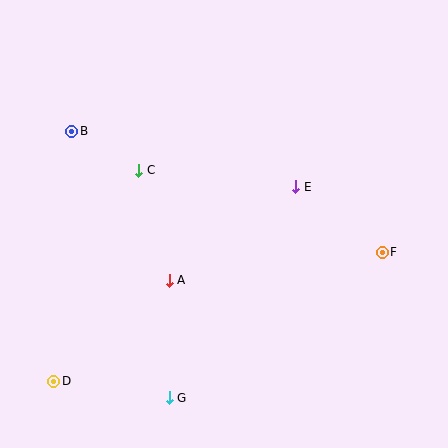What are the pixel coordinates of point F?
Point F is at (382, 252).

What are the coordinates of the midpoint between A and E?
The midpoint between A and E is at (233, 234).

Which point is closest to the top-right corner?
Point E is closest to the top-right corner.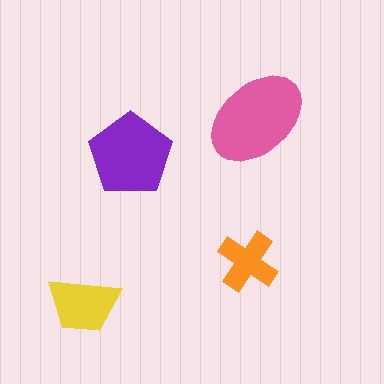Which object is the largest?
The pink ellipse.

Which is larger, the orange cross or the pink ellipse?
The pink ellipse.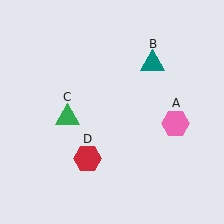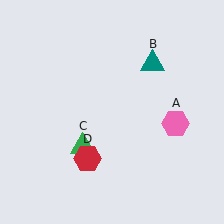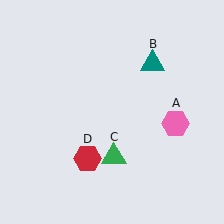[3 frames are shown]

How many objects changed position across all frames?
1 object changed position: green triangle (object C).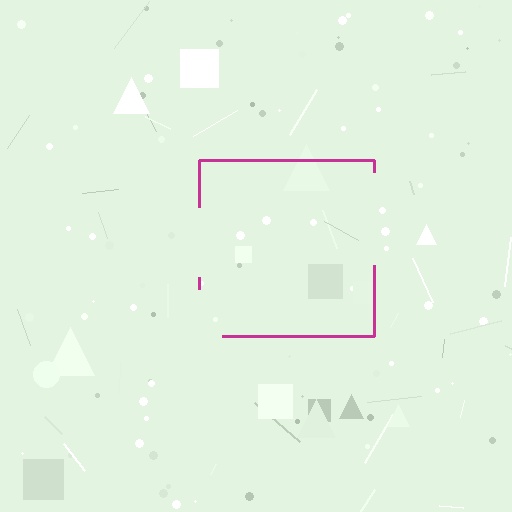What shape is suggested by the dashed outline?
The dashed outline suggests a square.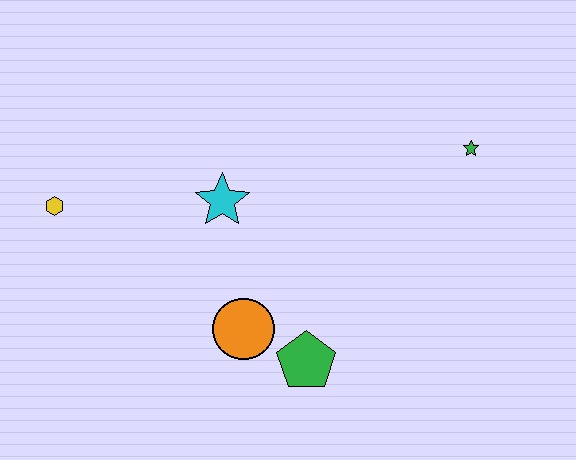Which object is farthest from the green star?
The yellow hexagon is farthest from the green star.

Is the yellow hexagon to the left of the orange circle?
Yes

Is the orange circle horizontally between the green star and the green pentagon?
No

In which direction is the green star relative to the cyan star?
The green star is to the right of the cyan star.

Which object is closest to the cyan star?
The orange circle is closest to the cyan star.